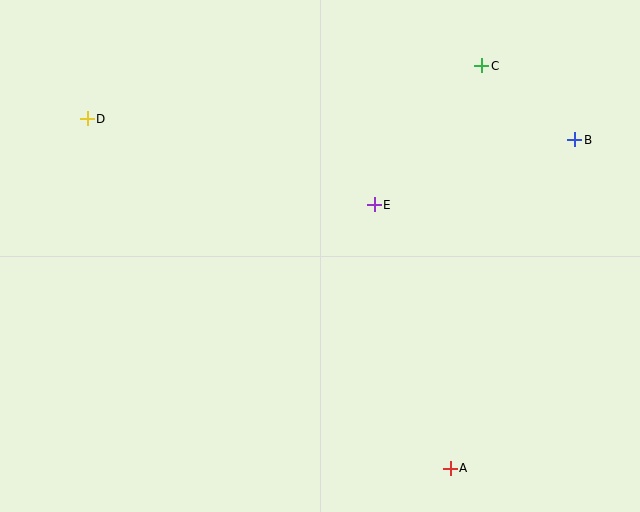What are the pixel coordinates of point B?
Point B is at (575, 140).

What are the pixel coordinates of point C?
Point C is at (482, 66).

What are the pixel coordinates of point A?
Point A is at (450, 468).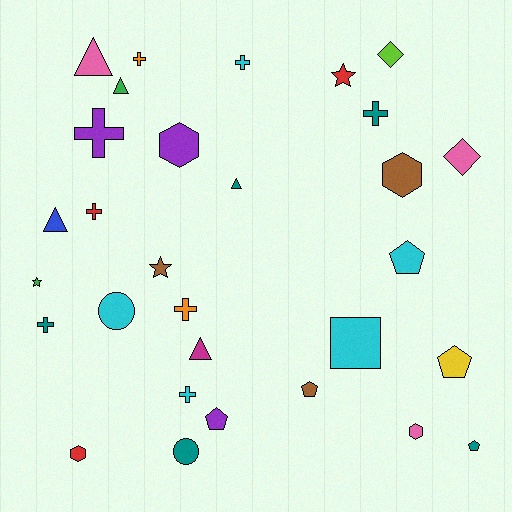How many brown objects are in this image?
There are 3 brown objects.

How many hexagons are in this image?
There are 4 hexagons.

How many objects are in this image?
There are 30 objects.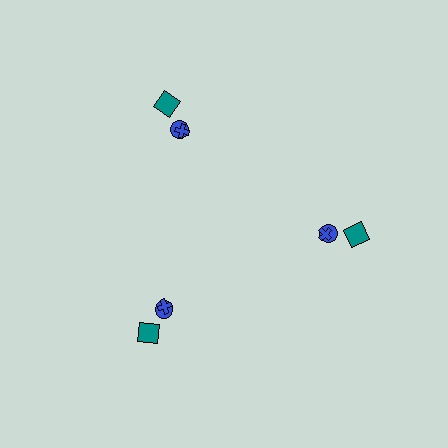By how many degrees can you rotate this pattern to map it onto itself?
The pattern maps onto itself every 120 degrees of rotation.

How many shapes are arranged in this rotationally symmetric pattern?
There are 9 shapes, arranged in 3 groups of 3.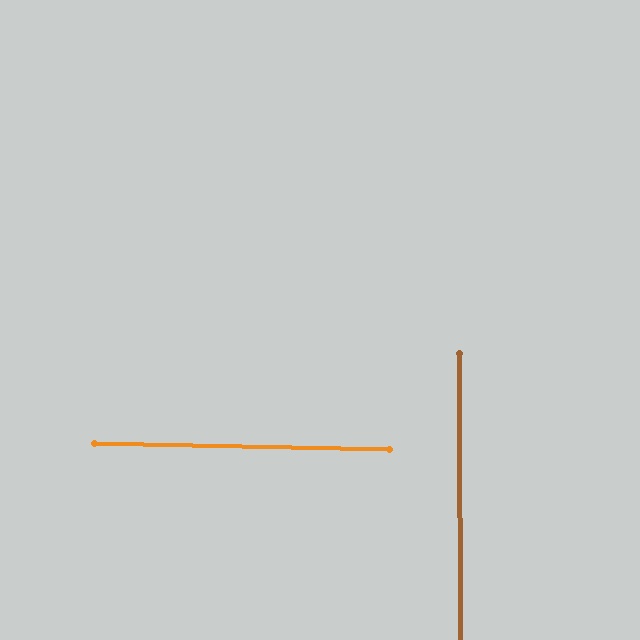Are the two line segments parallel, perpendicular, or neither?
Perpendicular — they meet at approximately 89°.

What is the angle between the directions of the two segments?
Approximately 89 degrees.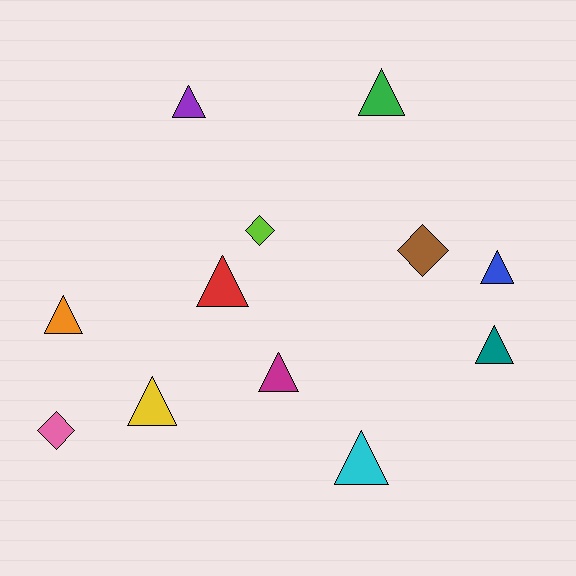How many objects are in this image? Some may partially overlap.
There are 12 objects.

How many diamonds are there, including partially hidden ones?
There are 3 diamonds.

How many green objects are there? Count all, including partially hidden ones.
There is 1 green object.